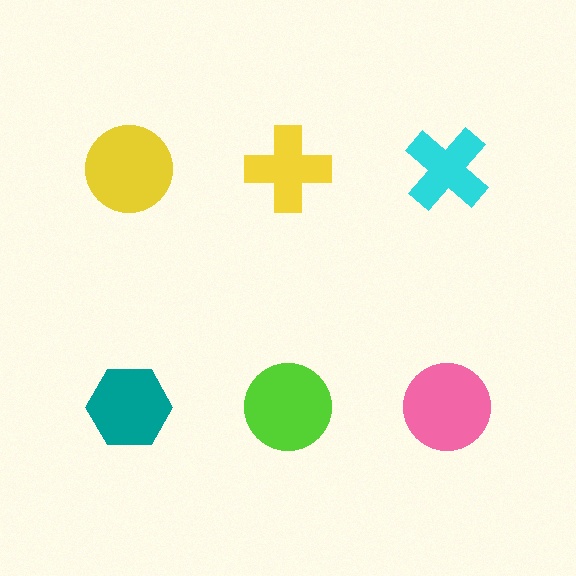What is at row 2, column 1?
A teal hexagon.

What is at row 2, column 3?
A pink circle.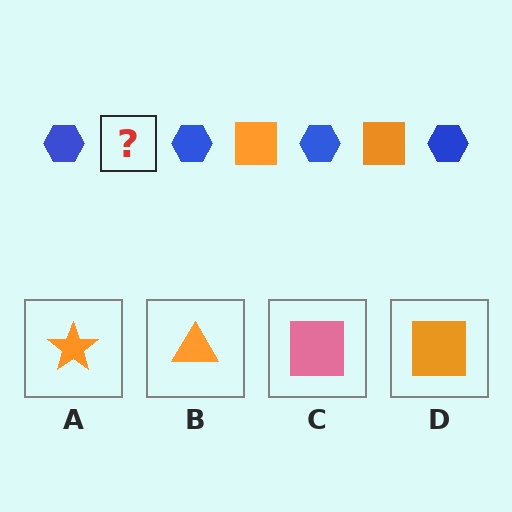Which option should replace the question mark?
Option D.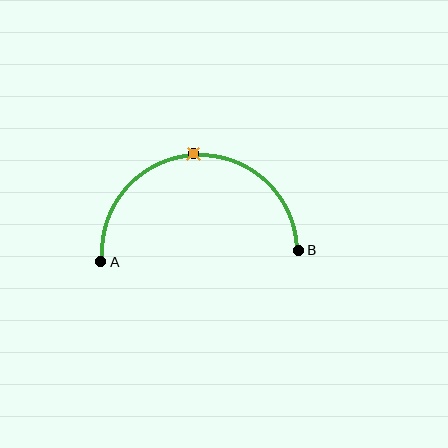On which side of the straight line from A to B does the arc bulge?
The arc bulges above the straight line connecting A and B.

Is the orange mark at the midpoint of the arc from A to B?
Yes. The orange mark lies on the arc at equal arc-length from both A and B — it is the arc midpoint.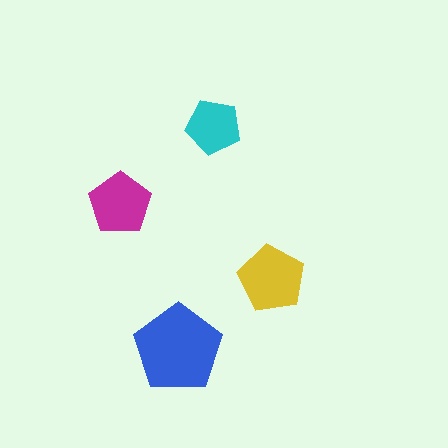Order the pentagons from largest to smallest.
the blue one, the yellow one, the magenta one, the cyan one.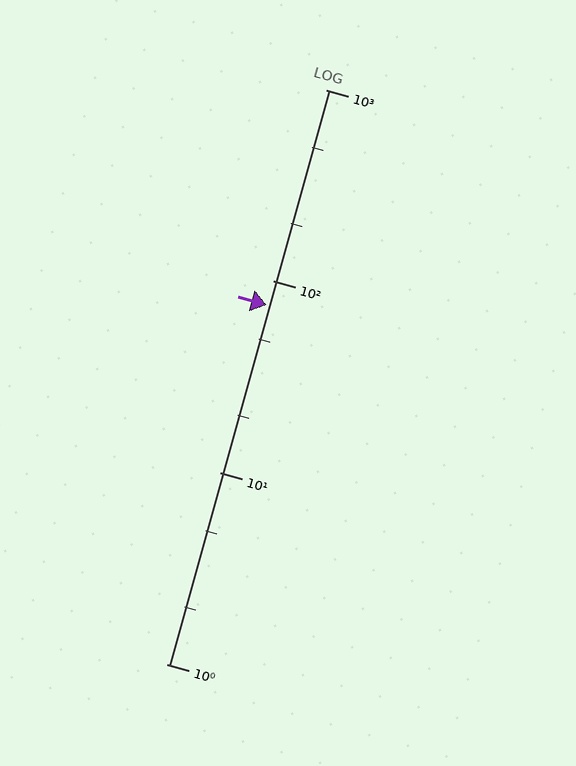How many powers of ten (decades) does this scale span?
The scale spans 3 decades, from 1 to 1000.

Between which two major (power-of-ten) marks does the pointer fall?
The pointer is between 10 and 100.